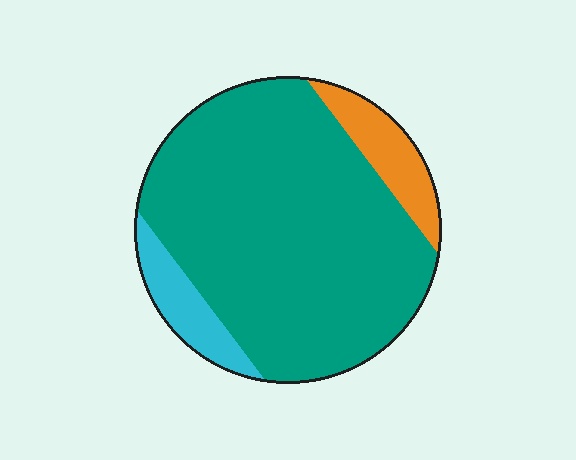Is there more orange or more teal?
Teal.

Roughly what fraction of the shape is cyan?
Cyan takes up less than a quarter of the shape.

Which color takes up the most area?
Teal, at roughly 80%.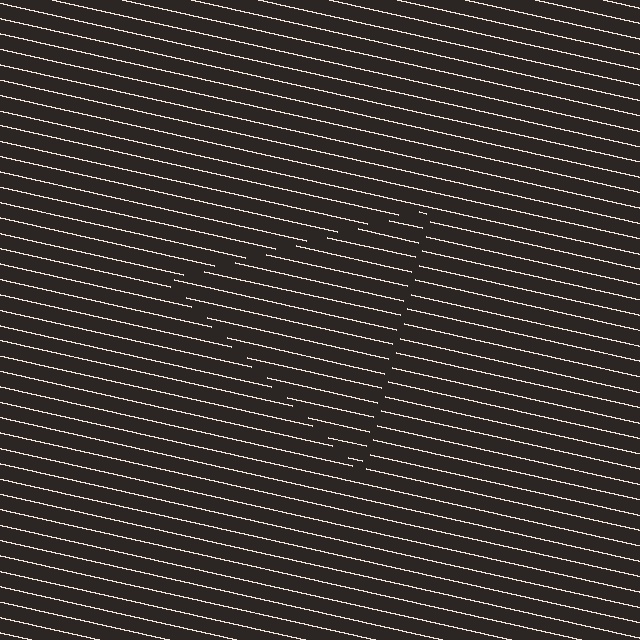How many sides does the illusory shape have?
3 sides — the line-ends trace a triangle.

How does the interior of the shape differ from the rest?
The interior of the shape contains the same grating, shifted by half a period — the contour is defined by the phase discontinuity where line-ends from the inner and outer gratings abut.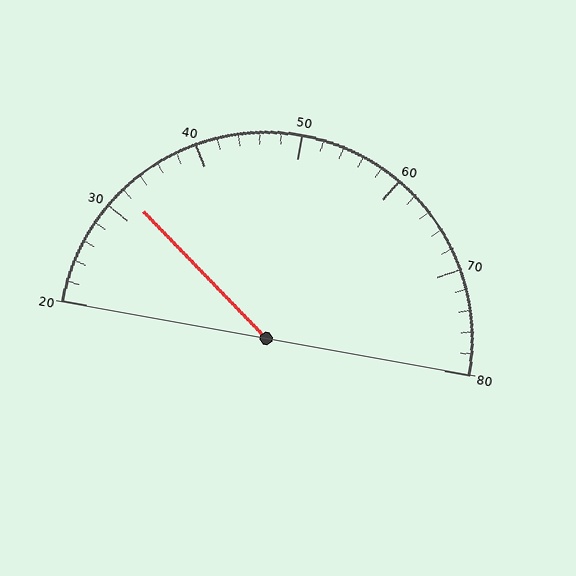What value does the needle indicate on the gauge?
The needle indicates approximately 32.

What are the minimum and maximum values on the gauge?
The gauge ranges from 20 to 80.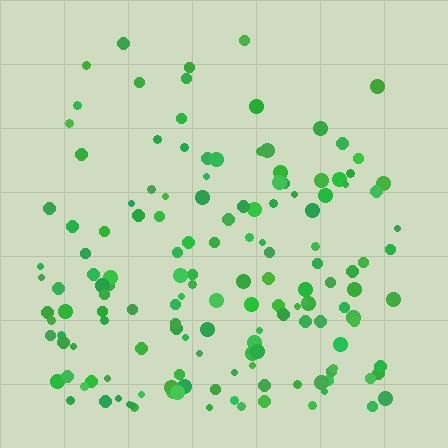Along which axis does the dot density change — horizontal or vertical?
Vertical.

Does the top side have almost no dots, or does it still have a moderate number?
Still a moderate number, just noticeably fewer than the bottom.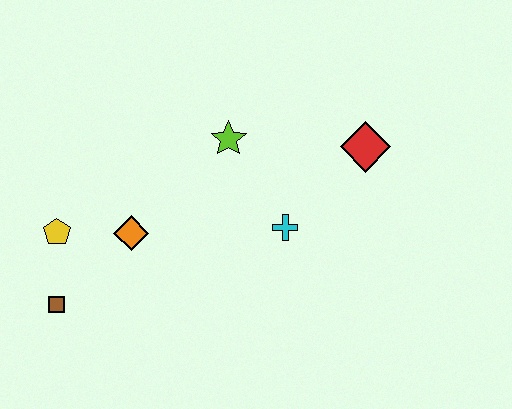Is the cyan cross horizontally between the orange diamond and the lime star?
No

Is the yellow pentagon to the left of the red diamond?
Yes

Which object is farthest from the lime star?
The brown square is farthest from the lime star.